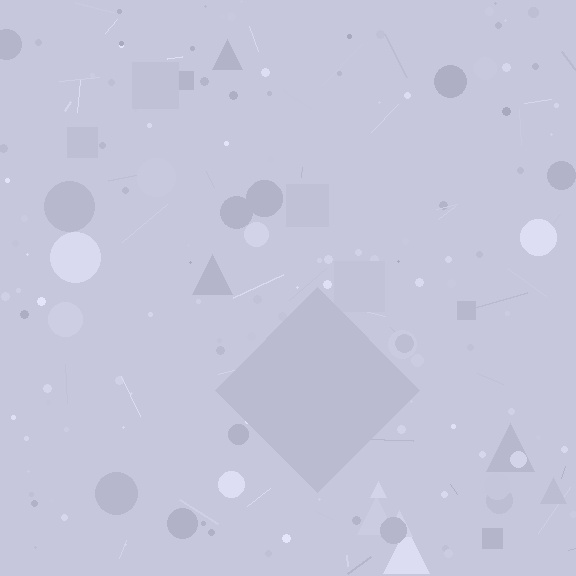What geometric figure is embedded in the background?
A diamond is embedded in the background.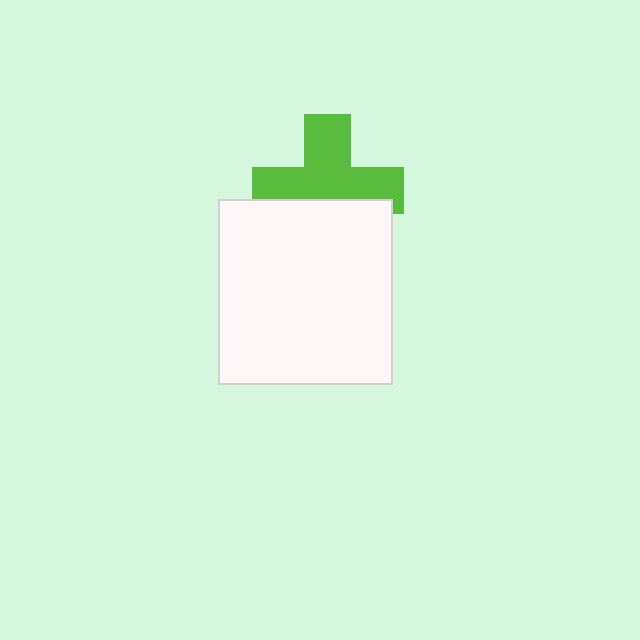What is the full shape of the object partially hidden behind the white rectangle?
The partially hidden object is a lime cross.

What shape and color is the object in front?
The object in front is a white rectangle.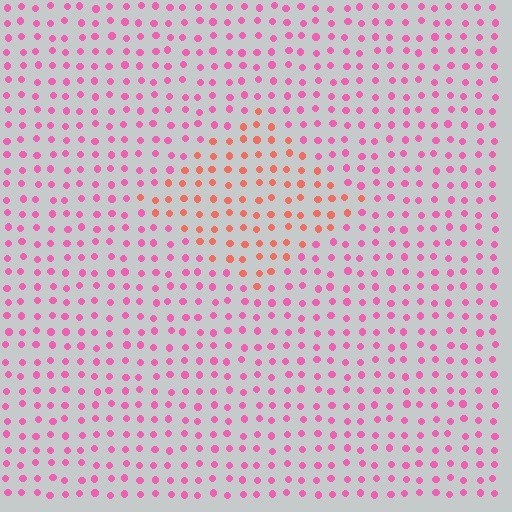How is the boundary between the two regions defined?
The boundary is defined purely by a slight shift in hue (about 40 degrees). Spacing, size, and orientation are identical on both sides.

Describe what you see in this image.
The image is filled with small pink elements in a uniform arrangement. A diamond-shaped region is visible where the elements are tinted to a slightly different hue, forming a subtle color boundary.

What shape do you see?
I see a diamond.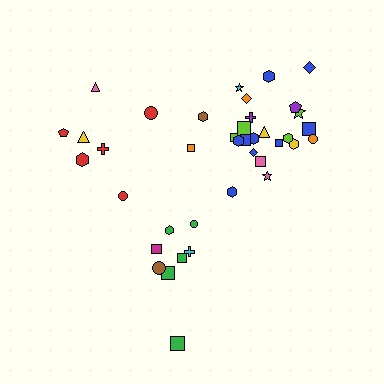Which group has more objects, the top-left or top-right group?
The top-right group.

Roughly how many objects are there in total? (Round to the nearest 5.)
Roughly 40 objects in total.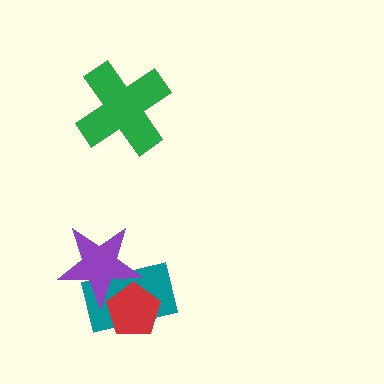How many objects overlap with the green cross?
0 objects overlap with the green cross.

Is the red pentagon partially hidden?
Yes, it is partially covered by another shape.